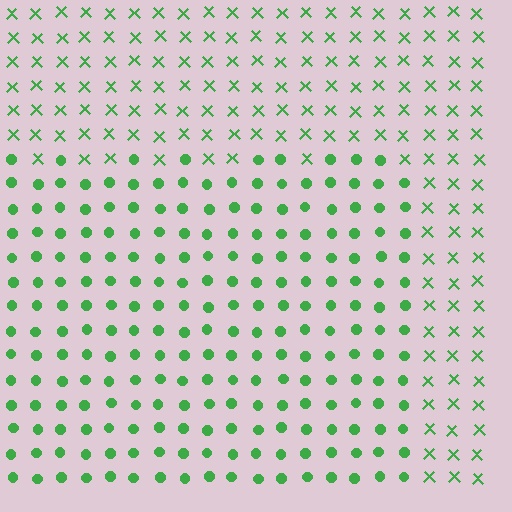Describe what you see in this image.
The image is filled with small green elements arranged in a uniform grid. A rectangle-shaped region contains circles, while the surrounding area contains X marks. The boundary is defined purely by the change in element shape.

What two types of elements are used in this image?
The image uses circles inside the rectangle region and X marks outside it.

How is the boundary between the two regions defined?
The boundary is defined by a change in element shape: circles inside vs. X marks outside. All elements share the same color and spacing.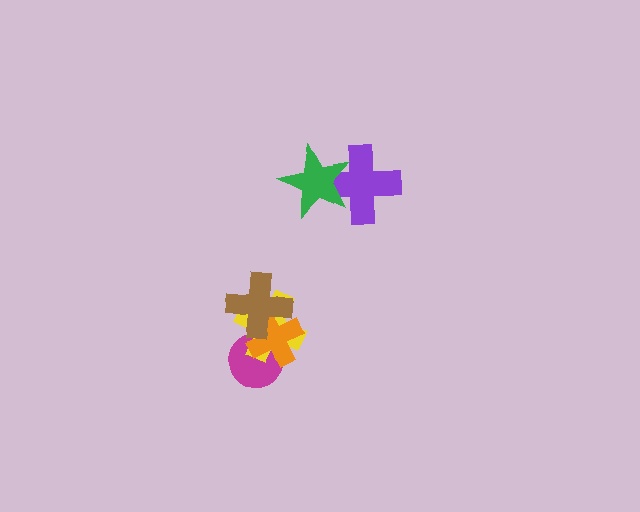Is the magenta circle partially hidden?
Yes, it is partially covered by another shape.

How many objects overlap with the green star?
1 object overlaps with the green star.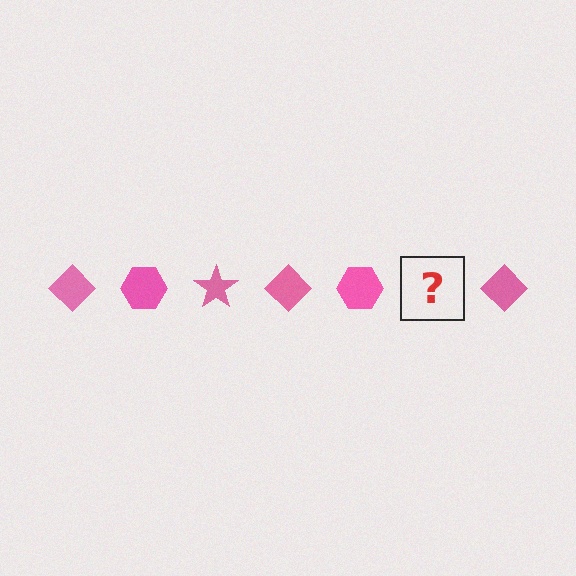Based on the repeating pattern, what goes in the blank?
The blank should be a pink star.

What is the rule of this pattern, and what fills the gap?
The rule is that the pattern cycles through diamond, hexagon, star shapes in pink. The gap should be filled with a pink star.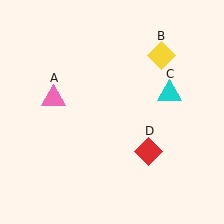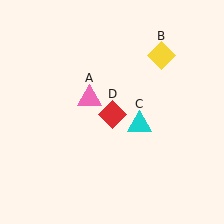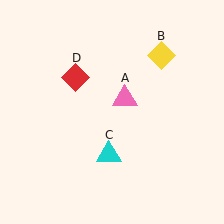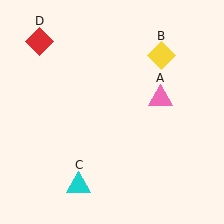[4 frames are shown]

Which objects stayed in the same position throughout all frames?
Yellow diamond (object B) remained stationary.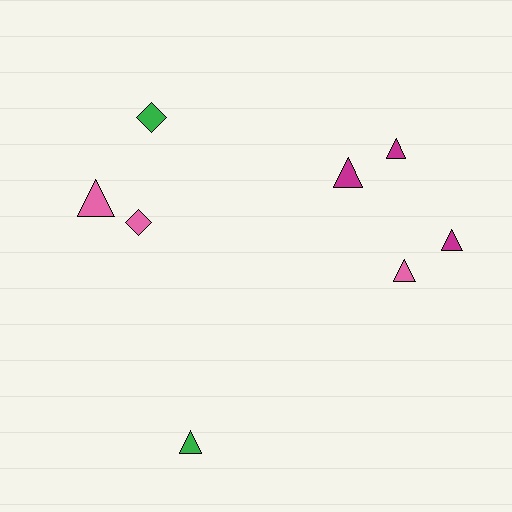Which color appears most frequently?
Magenta, with 3 objects.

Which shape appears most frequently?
Triangle, with 6 objects.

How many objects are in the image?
There are 8 objects.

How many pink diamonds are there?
There is 1 pink diamond.